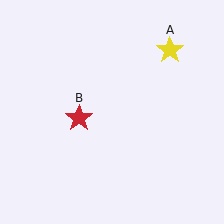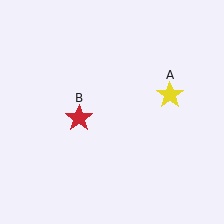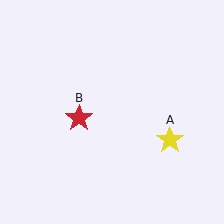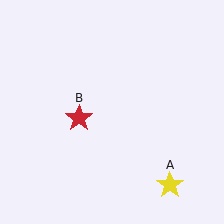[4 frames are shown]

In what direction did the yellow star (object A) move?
The yellow star (object A) moved down.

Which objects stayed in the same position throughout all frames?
Red star (object B) remained stationary.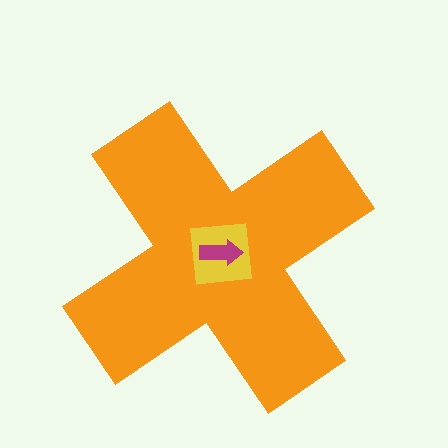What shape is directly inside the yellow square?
The magenta arrow.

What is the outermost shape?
The orange cross.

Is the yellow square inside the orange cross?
Yes.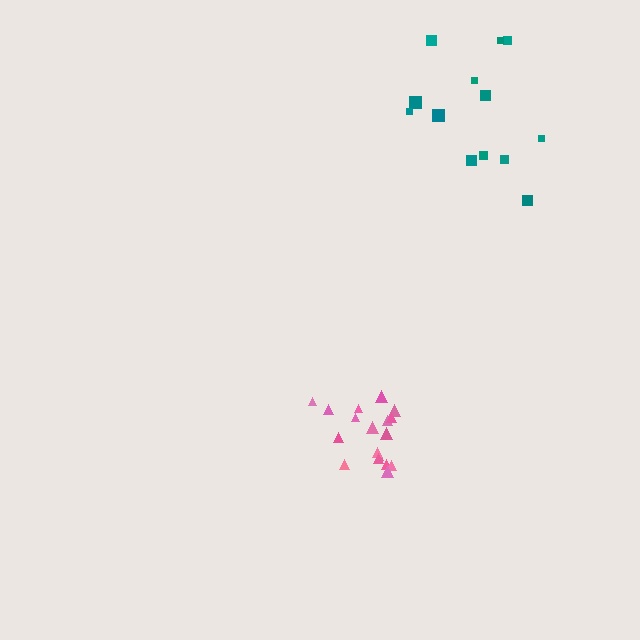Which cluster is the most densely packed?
Pink.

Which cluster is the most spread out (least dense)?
Teal.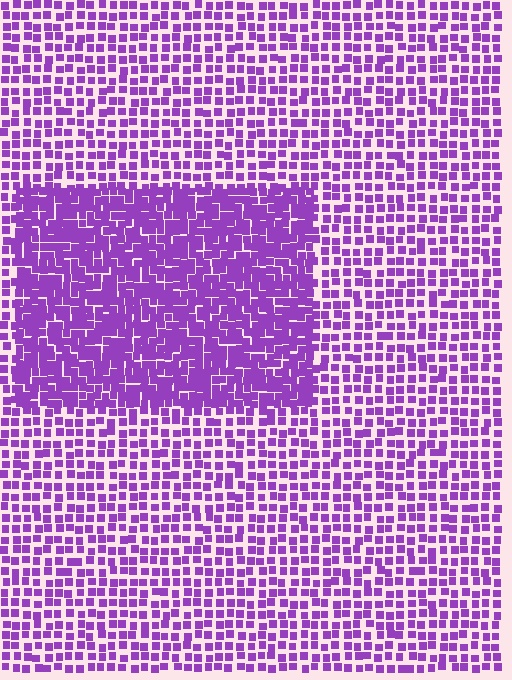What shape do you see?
I see a rectangle.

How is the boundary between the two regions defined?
The boundary is defined by a change in element density (approximately 1.9x ratio). All elements are the same color, size, and shape.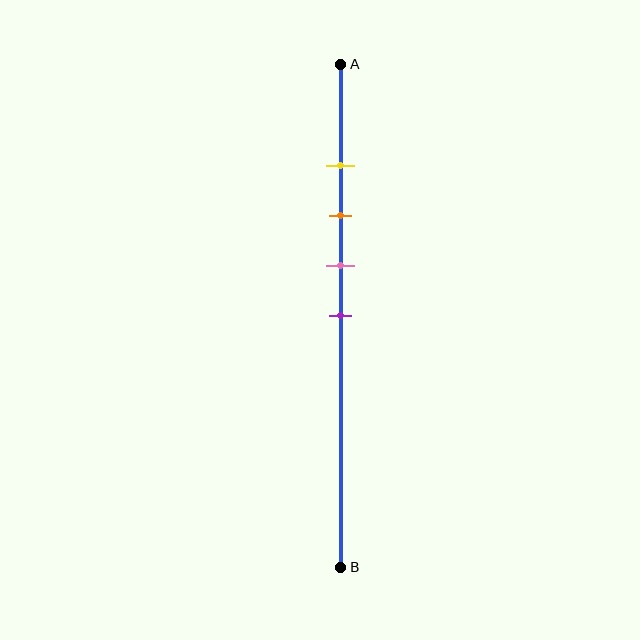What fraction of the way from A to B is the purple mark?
The purple mark is approximately 50% (0.5) of the way from A to B.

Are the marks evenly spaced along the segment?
Yes, the marks are approximately evenly spaced.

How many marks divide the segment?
There are 4 marks dividing the segment.